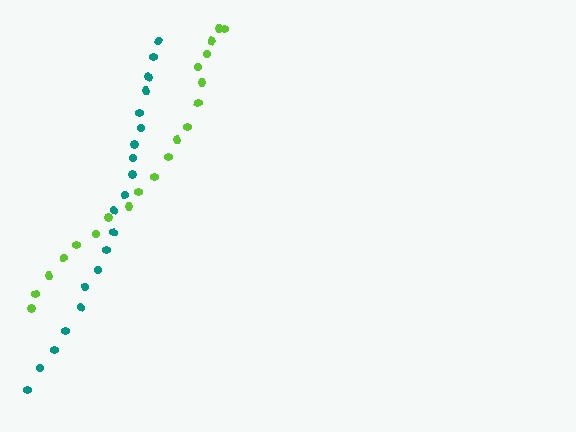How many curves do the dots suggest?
There are 2 distinct paths.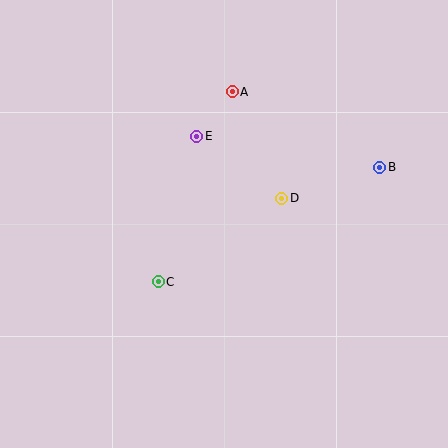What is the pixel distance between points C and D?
The distance between C and D is 149 pixels.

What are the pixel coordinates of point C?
Point C is at (158, 282).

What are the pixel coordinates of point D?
Point D is at (282, 198).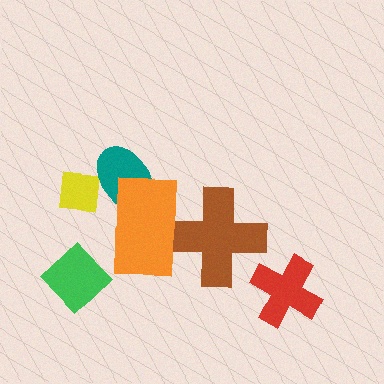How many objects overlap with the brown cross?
1 object overlaps with the brown cross.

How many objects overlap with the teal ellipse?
2 objects overlap with the teal ellipse.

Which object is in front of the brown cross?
The orange rectangle is in front of the brown cross.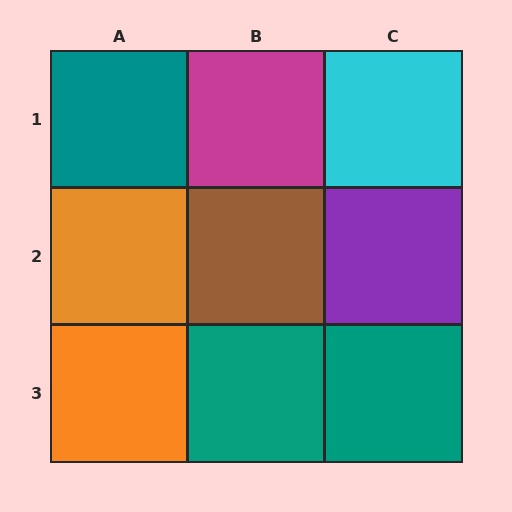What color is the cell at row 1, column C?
Cyan.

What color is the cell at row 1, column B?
Magenta.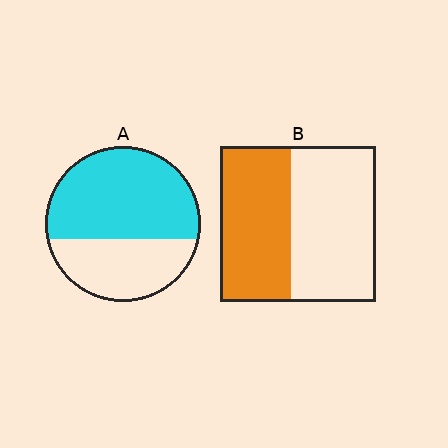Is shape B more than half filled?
No.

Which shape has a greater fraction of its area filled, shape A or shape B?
Shape A.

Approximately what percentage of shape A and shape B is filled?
A is approximately 60% and B is approximately 45%.